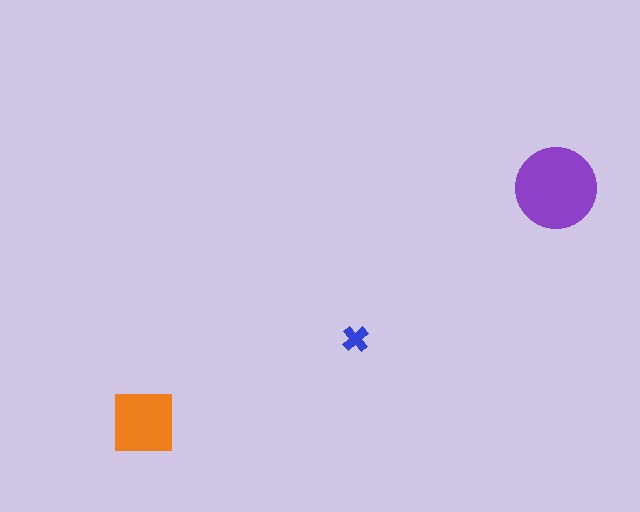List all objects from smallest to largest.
The blue cross, the orange square, the purple circle.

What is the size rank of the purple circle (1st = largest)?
1st.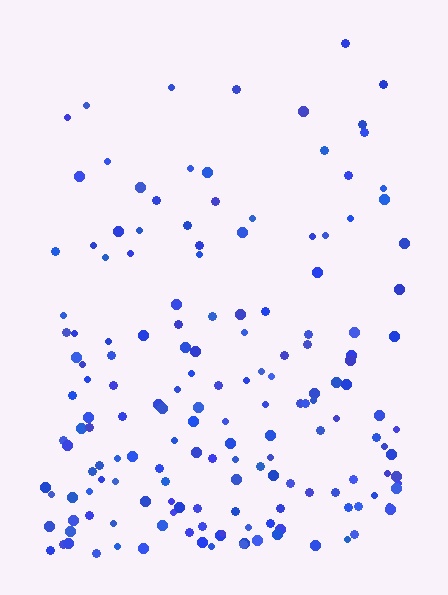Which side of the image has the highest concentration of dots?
The bottom.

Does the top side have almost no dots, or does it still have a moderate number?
Still a moderate number, just noticeably fewer than the bottom.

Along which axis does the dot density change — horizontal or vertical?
Vertical.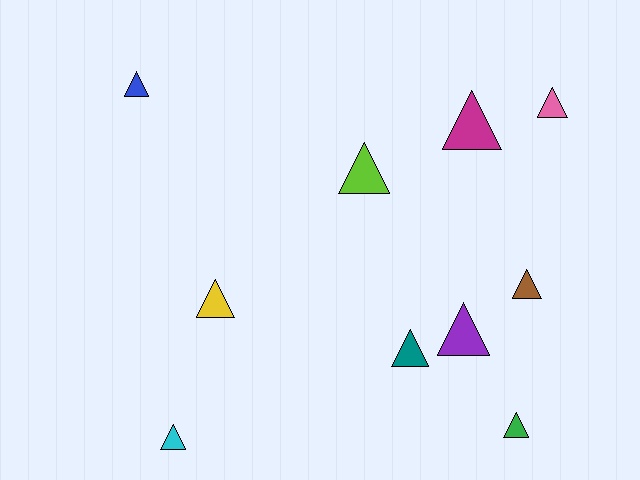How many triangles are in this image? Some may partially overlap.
There are 10 triangles.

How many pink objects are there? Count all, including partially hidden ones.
There is 1 pink object.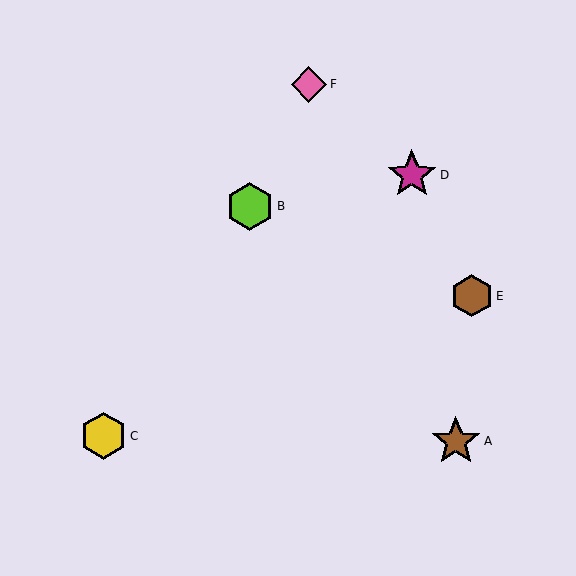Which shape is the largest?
The brown star (labeled A) is the largest.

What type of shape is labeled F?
Shape F is a pink diamond.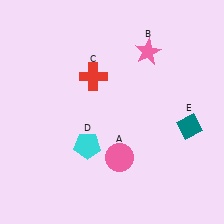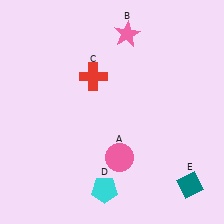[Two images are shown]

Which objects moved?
The objects that moved are: the pink star (B), the cyan pentagon (D), the teal diamond (E).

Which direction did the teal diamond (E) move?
The teal diamond (E) moved down.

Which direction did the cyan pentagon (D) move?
The cyan pentagon (D) moved down.